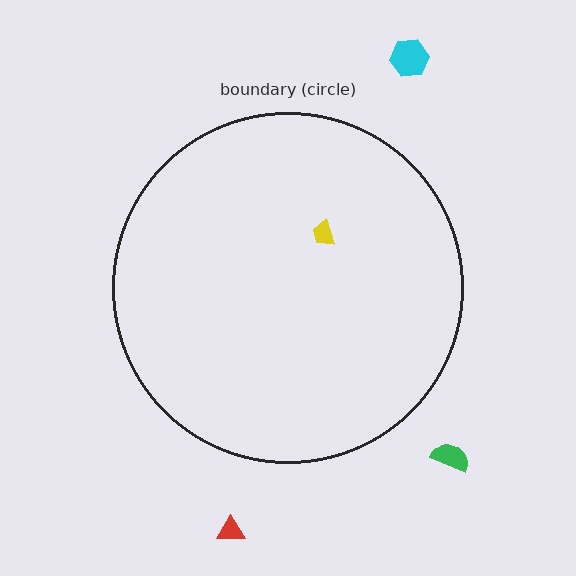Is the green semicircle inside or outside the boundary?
Outside.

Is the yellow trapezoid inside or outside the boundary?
Inside.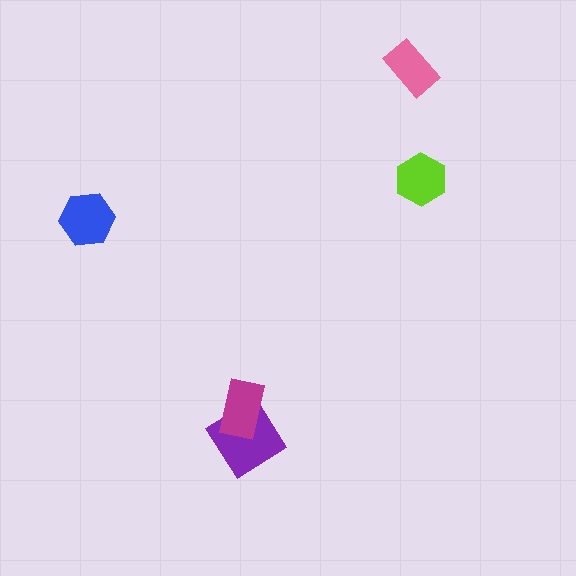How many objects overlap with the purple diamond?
1 object overlaps with the purple diamond.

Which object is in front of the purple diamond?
The magenta rectangle is in front of the purple diamond.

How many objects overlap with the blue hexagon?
0 objects overlap with the blue hexagon.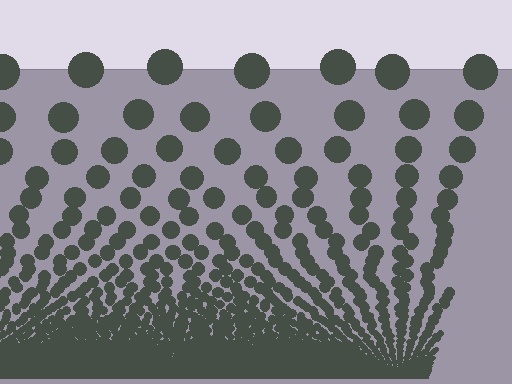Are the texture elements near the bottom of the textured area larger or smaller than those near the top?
Smaller. The gradient is inverted — elements near the bottom are smaller and denser.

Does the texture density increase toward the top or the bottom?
Density increases toward the bottom.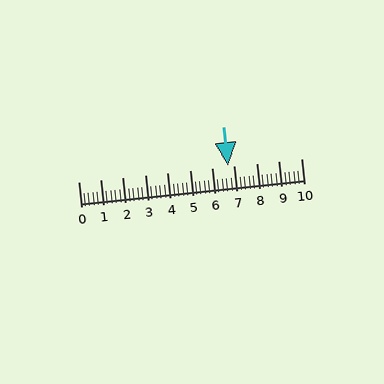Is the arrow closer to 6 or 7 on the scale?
The arrow is closer to 7.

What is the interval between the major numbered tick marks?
The major tick marks are spaced 1 units apart.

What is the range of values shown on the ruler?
The ruler shows values from 0 to 10.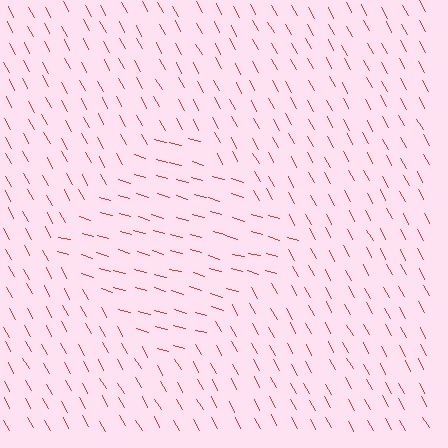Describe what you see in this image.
The image is filled with small red line segments. A diamond region in the image has lines oriented differently from the surrounding lines, creating a visible texture boundary.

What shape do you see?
I see a diamond.